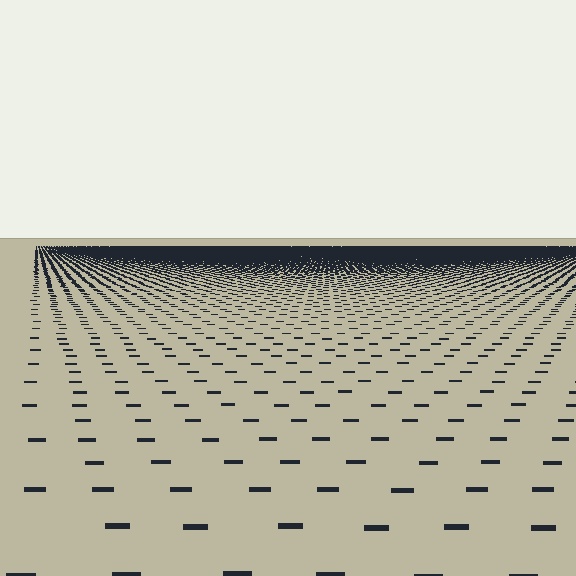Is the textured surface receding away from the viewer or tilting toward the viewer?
The surface is receding away from the viewer. Texture elements get smaller and denser toward the top.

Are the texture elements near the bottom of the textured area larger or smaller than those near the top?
Larger. Near the bottom, elements are closer to the viewer and appear at a bigger on-screen size.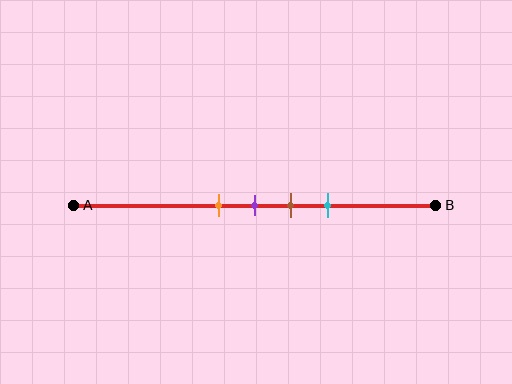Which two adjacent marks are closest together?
The orange and purple marks are the closest adjacent pair.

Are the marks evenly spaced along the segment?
Yes, the marks are approximately evenly spaced.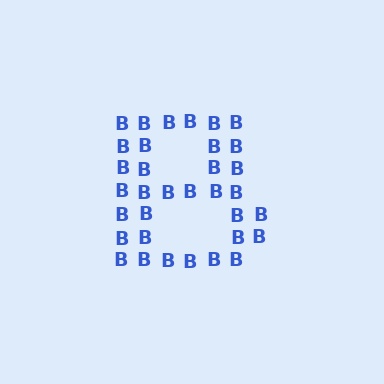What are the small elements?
The small elements are letter B's.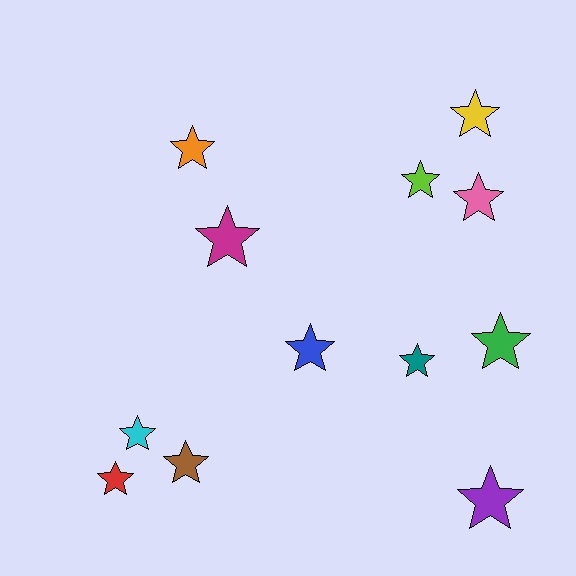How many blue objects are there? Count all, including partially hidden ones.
There is 1 blue object.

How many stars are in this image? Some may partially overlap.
There are 12 stars.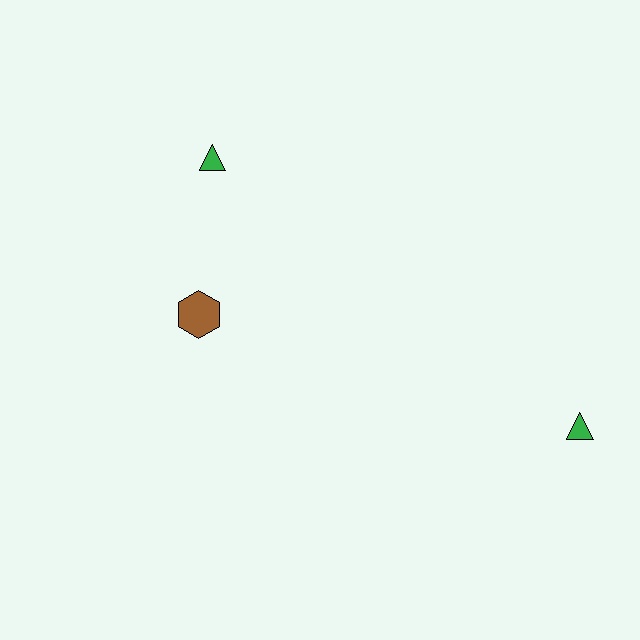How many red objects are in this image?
There are no red objects.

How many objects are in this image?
There are 3 objects.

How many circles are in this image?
There are no circles.